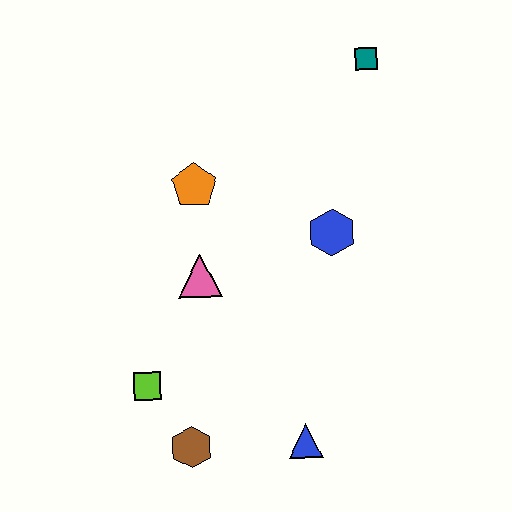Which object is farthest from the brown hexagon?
The teal square is farthest from the brown hexagon.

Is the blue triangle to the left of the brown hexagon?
No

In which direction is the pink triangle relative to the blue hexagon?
The pink triangle is to the left of the blue hexagon.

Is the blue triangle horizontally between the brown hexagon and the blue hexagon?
Yes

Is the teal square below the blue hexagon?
No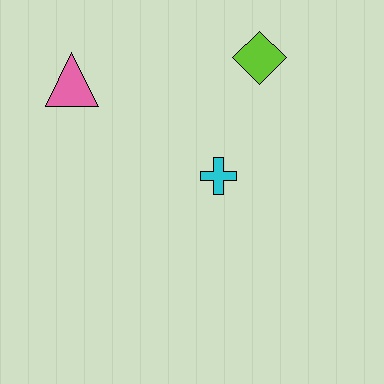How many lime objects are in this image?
There is 1 lime object.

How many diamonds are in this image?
There is 1 diamond.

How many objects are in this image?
There are 3 objects.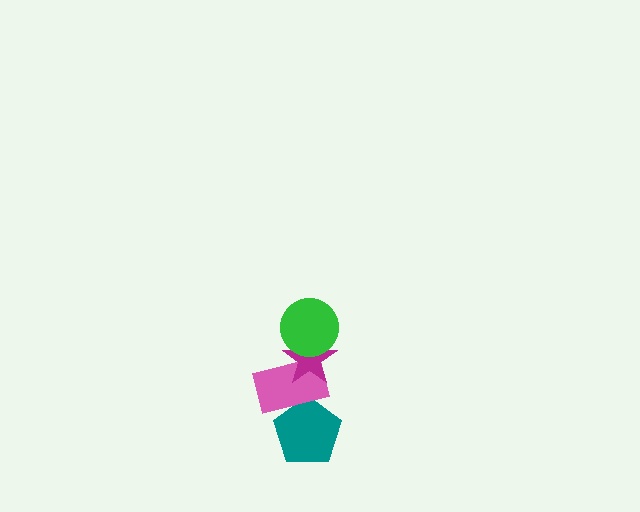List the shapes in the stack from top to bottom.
From top to bottom: the green circle, the magenta star, the pink rectangle, the teal pentagon.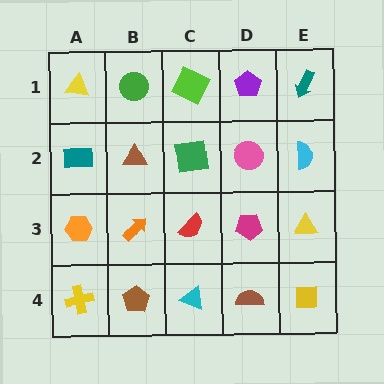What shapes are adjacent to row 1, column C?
A green square (row 2, column C), a green circle (row 1, column B), a purple pentagon (row 1, column D).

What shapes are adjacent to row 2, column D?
A purple pentagon (row 1, column D), a magenta pentagon (row 3, column D), a green square (row 2, column C), a cyan semicircle (row 2, column E).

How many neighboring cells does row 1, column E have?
2.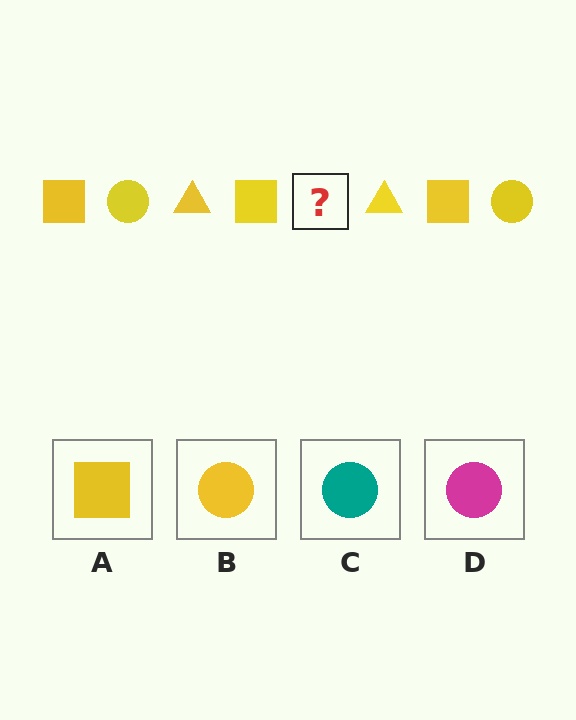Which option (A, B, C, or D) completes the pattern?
B.